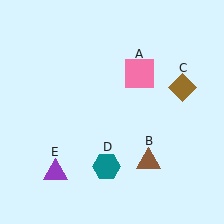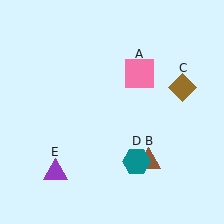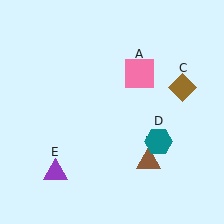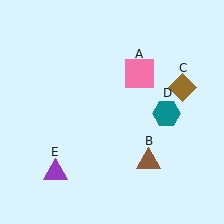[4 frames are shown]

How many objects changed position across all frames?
1 object changed position: teal hexagon (object D).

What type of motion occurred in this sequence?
The teal hexagon (object D) rotated counterclockwise around the center of the scene.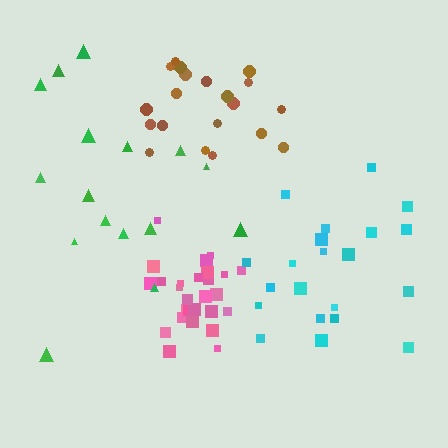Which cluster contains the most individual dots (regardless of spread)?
Pink (28).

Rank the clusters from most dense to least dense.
pink, cyan, brown, green.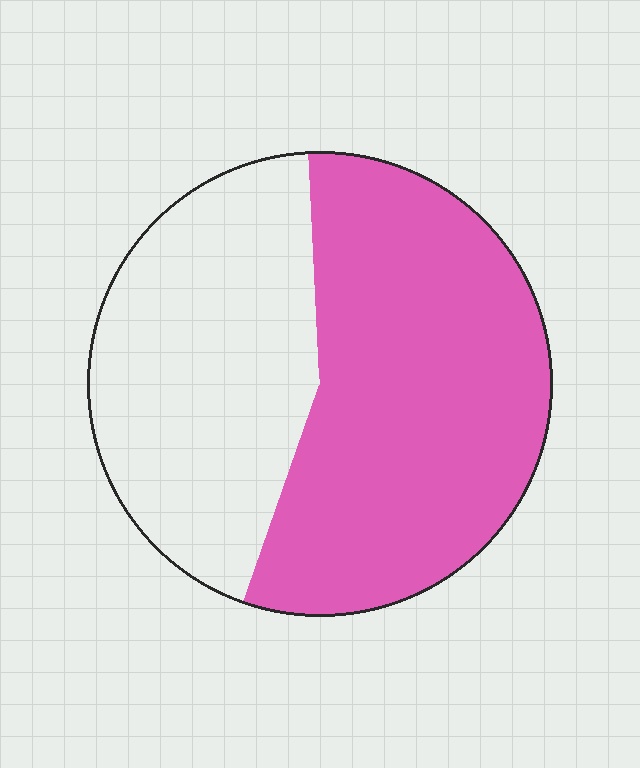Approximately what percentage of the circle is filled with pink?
Approximately 55%.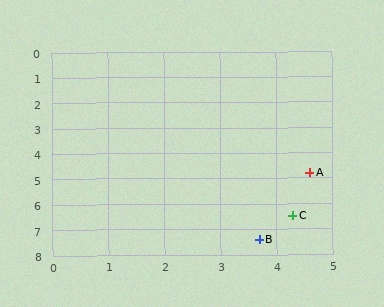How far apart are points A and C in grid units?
Points A and C are about 1.7 grid units apart.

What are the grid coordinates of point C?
Point C is at approximately (4.3, 6.5).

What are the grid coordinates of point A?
Point A is at approximately (4.6, 4.8).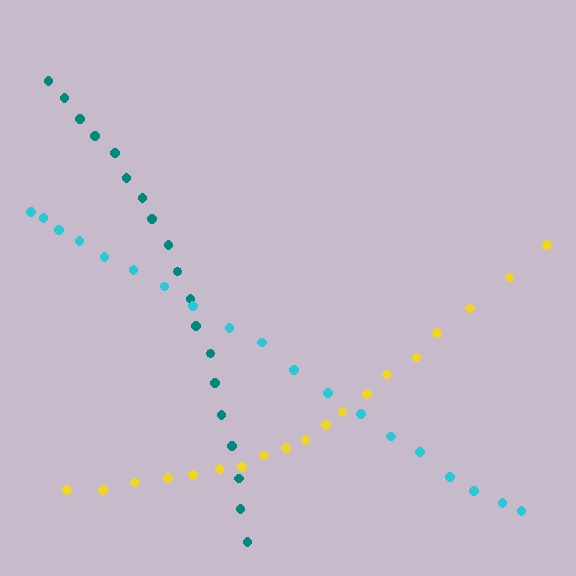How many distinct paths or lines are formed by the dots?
There are 3 distinct paths.